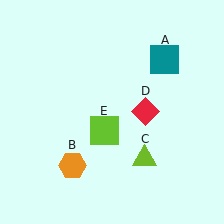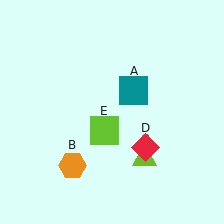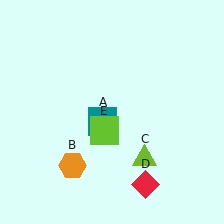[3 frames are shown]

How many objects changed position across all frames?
2 objects changed position: teal square (object A), red diamond (object D).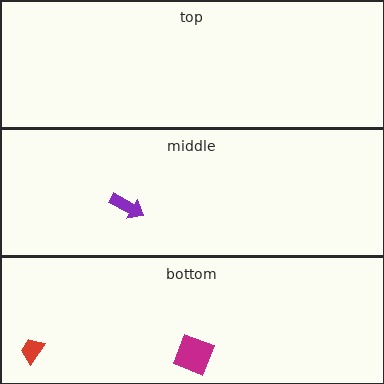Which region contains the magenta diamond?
The bottom region.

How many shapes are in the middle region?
1.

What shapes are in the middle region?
The purple arrow.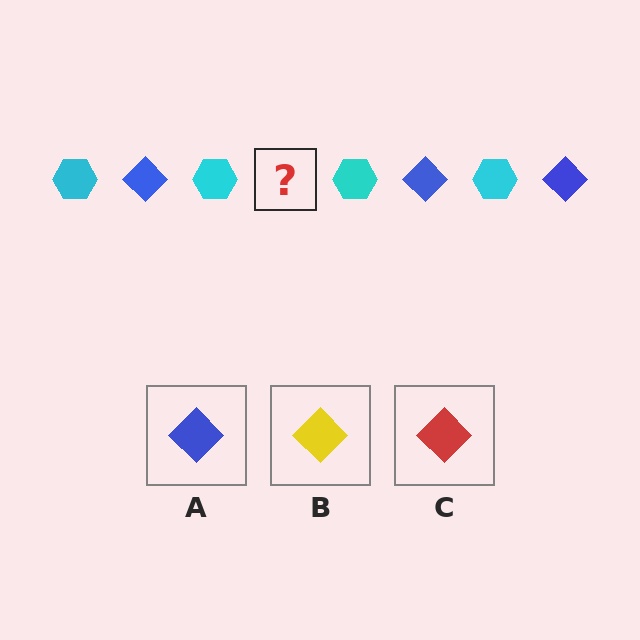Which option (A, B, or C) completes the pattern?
A.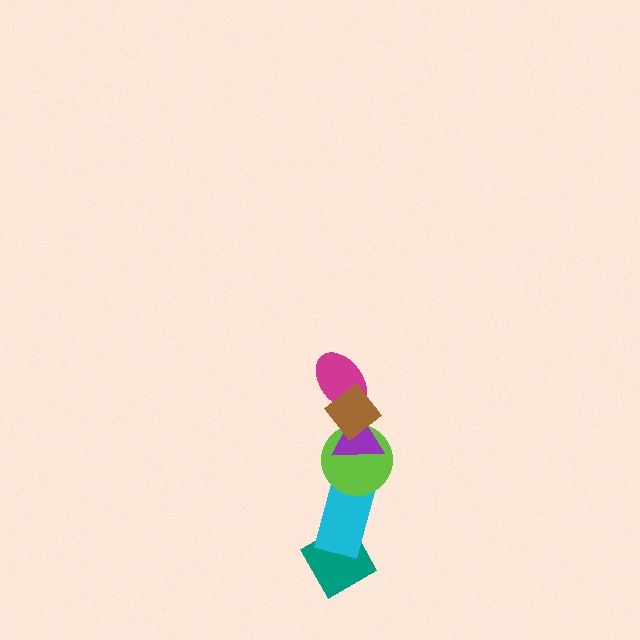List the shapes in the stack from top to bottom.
From top to bottom: the brown diamond, the magenta ellipse, the purple triangle, the lime circle, the cyan rectangle, the teal diamond.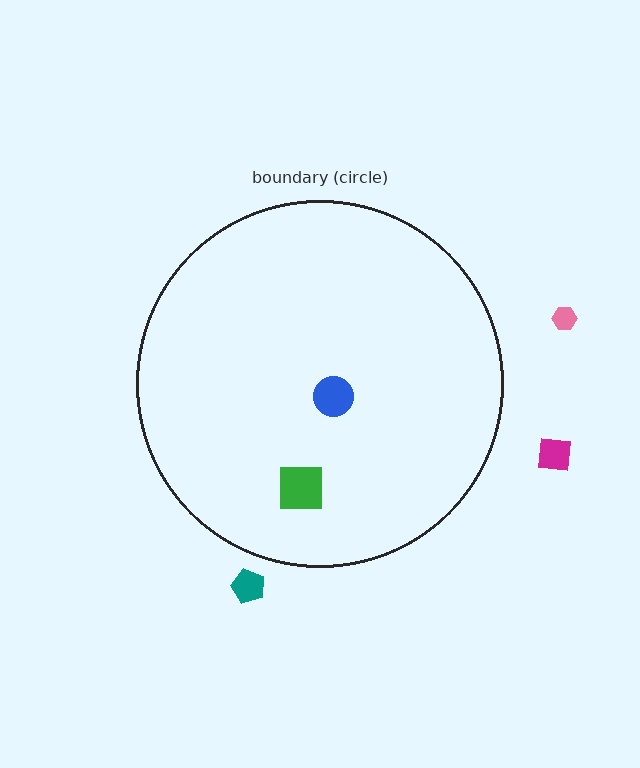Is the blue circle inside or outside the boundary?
Inside.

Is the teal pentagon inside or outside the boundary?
Outside.